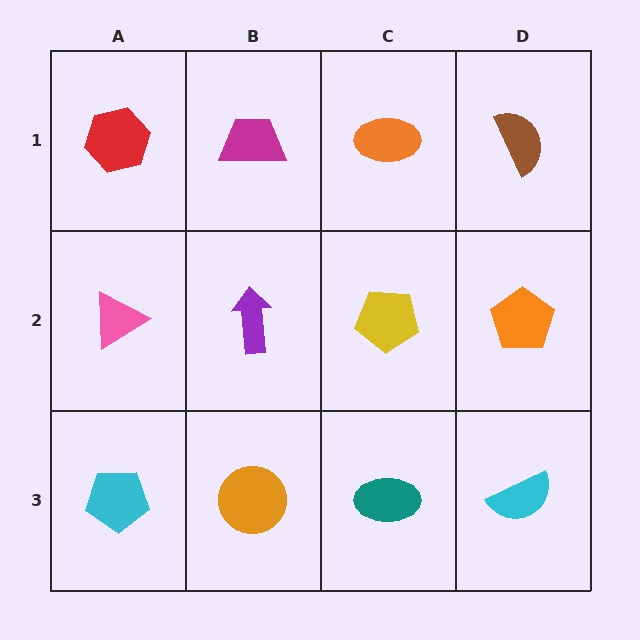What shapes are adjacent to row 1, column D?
An orange pentagon (row 2, column D), an orange ellipse (row 1, column C).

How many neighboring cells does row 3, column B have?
3.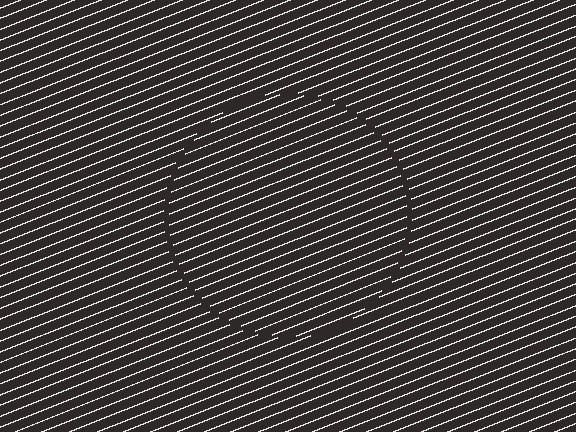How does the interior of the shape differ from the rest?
The interior of the shape contains the same grating, shifted by half a period — the contour is defined by the phase discontinuity where line-ends from the inner and outer gratings abut.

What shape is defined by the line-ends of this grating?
An illusory circle. The interior of the shape contains the same grating, shifted by half a period — the contour is defined by the phase discontinuity where line-ends from the inner and outer gratings abut.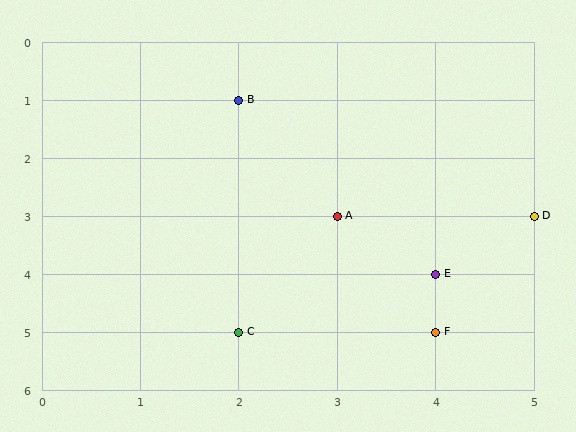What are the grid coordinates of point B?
Point B is at grid coordinates (2, 1).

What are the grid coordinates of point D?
Point D is at grid coordinates (5, 3).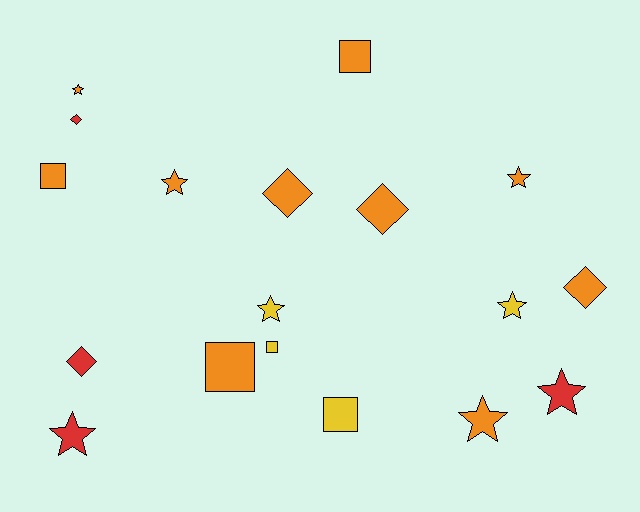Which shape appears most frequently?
Star, with 8 objects.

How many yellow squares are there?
There are 2 yellow squares.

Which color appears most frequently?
Orange, with 10 objects.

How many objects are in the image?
There are 18 objects.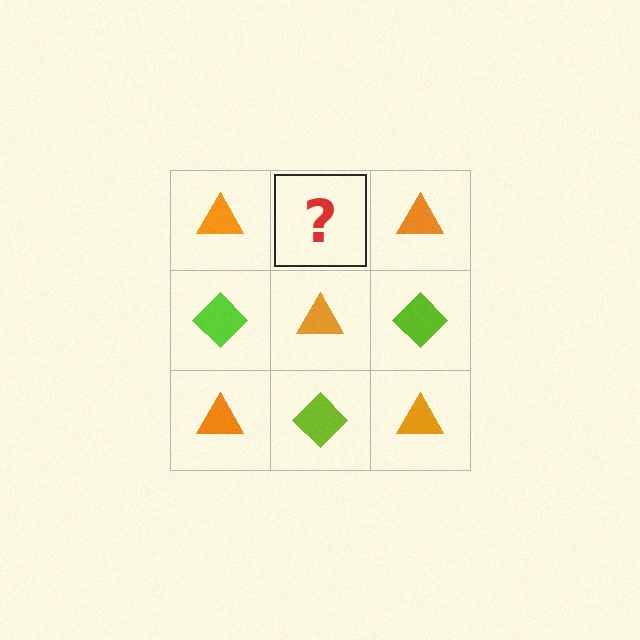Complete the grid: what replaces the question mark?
The question mark should be replaced with a lime diamond.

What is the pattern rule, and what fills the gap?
The rule is that it alternates orange triangle and lime diamond in a checkerboard pattern. The gap should be filled with a lime diamond.